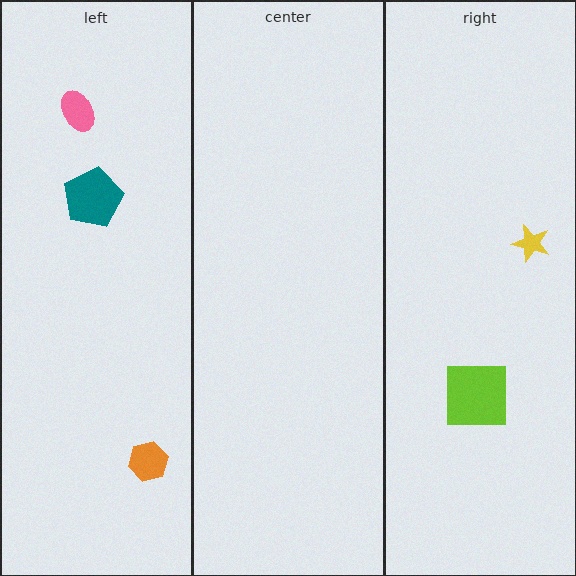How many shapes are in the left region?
3.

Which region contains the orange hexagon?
The left region.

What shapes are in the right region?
The lime square, the yellow star.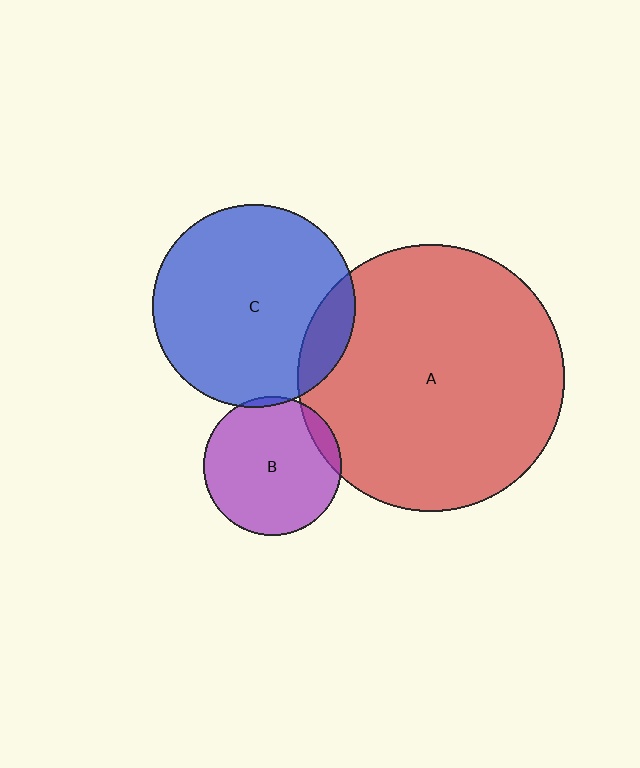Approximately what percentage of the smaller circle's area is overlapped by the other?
Approximately 5%.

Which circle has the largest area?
Circle A (red).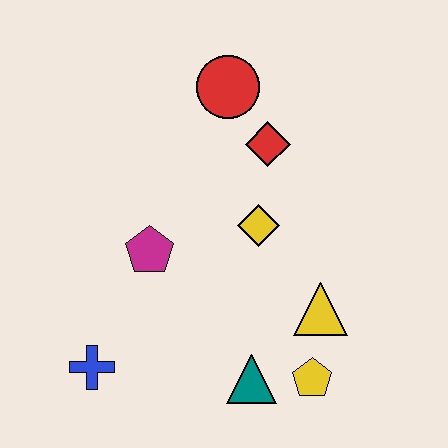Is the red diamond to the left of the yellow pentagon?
Yes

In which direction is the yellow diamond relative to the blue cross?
The yellow diamond is to the right of the blue cross.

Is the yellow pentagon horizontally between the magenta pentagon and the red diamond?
No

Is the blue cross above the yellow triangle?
No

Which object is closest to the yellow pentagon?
The teal triangle is closest to the yellow pentagon.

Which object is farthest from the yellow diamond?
The blue cross is farthest from the yellow diamond.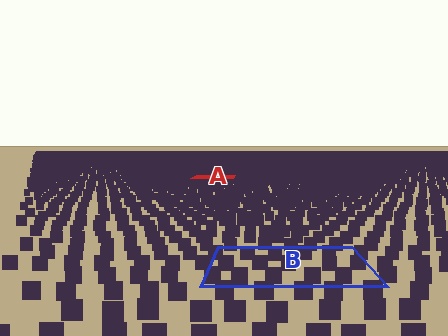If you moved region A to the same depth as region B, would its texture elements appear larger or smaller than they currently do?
They would appear larger. At a closer depth, the same texture elements are projected at a bigger on-screen size.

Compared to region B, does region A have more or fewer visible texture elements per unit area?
Region A has more texture elements per unit area — they are packed more densely because it is farther away.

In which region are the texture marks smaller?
The texture marks are smaller in region A, because it is farther away.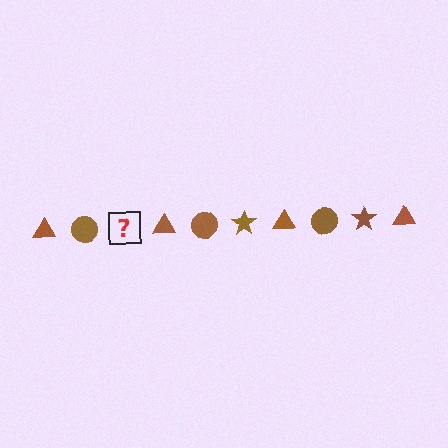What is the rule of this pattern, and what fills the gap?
The rule is that the pattern cycles through triangle, circle, star shapes in brown. The gap should be filled with a brown star.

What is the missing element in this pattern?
The missing element is a brown star.